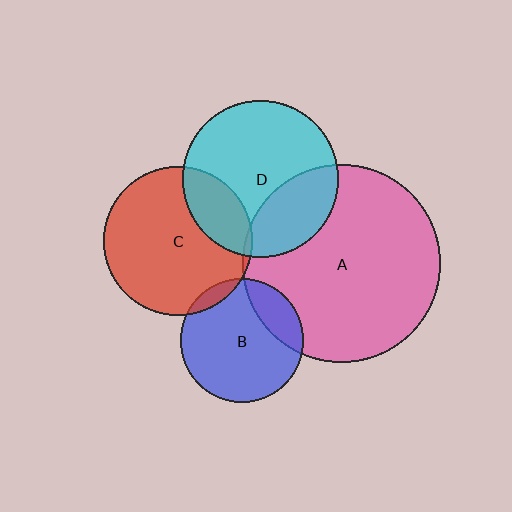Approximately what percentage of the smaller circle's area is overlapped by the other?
Approximately 30%.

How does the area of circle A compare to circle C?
Approximately 1.8 times.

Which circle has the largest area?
Circle A (pink).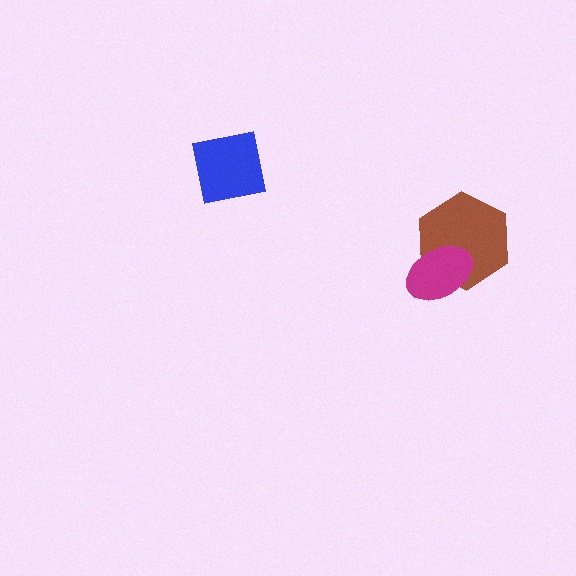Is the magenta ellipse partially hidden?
No, no other shape covers it.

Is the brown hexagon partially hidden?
Yes, it is partially covered by another shape.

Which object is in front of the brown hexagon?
The magenta ellipse is in front of the brown hexagon.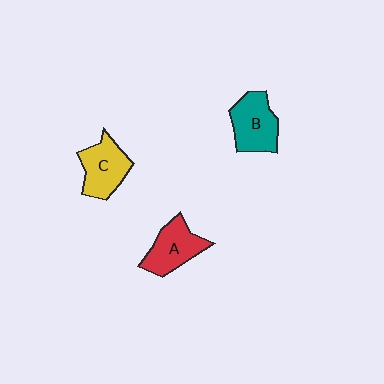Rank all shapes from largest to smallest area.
From largest to smallest: B (teal), C (yellow), A (red).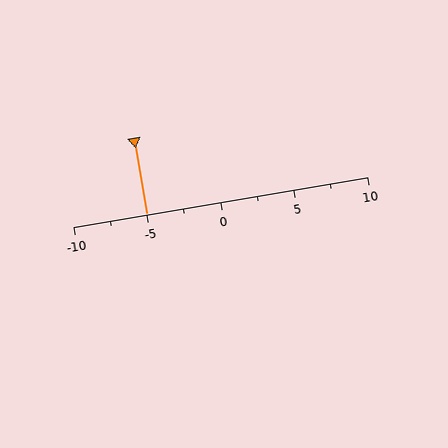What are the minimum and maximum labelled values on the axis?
The axis runs from -10 to 10.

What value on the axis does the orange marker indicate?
The marker indicates approximately -5.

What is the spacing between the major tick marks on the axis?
The major ticks are spaced 5 apart.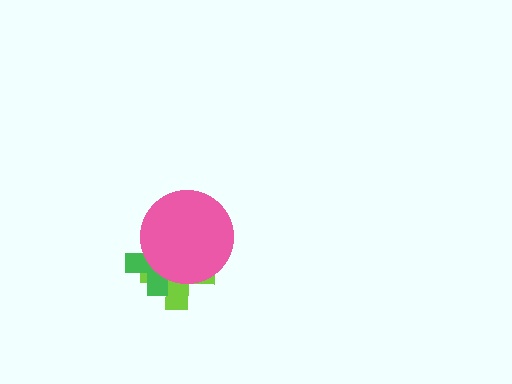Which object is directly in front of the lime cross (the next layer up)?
The green cross is directly in front of the lime cross.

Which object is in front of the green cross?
The pink circle is in front of the green cross.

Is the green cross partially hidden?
Yes, it is partially covered by another shape.